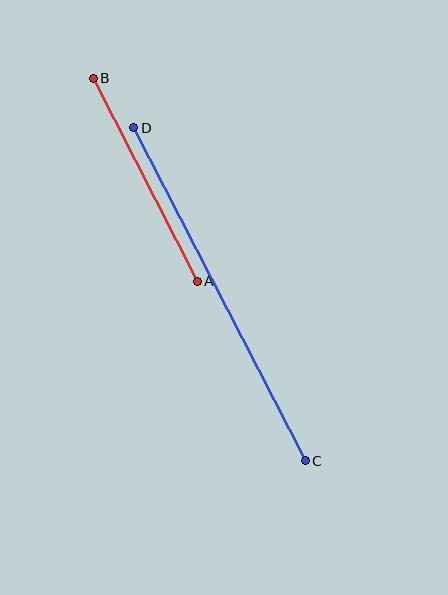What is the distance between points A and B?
The distance is approximately 228 pixels.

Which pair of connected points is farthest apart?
Points C and D are farthest apart.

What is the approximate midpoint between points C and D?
The midpoint is at approximately (220, 294) pixels.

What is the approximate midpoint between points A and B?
The midpoint is at approximately (145, 180) pixels.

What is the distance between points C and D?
The distance is approximately 374 pixels.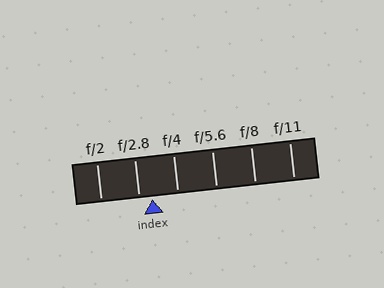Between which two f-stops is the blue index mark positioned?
The index mark is between f/2.8 and f/4.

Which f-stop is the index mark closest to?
The index mark is closest to f/2.8.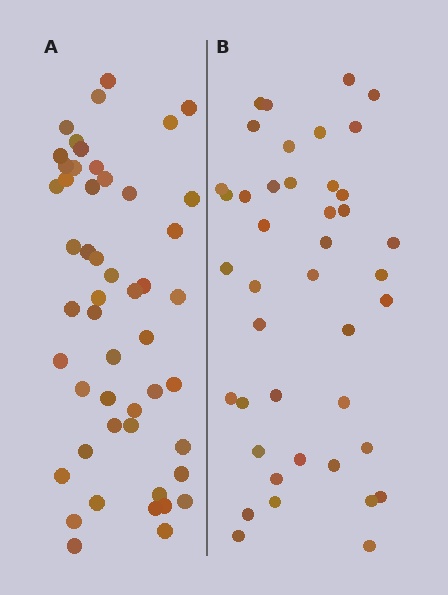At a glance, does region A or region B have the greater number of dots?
Region A (the left region) has more dots.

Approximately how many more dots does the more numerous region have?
Region A has roughly 8 or so more dots than region B.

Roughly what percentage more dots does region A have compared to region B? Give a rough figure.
About 20% more.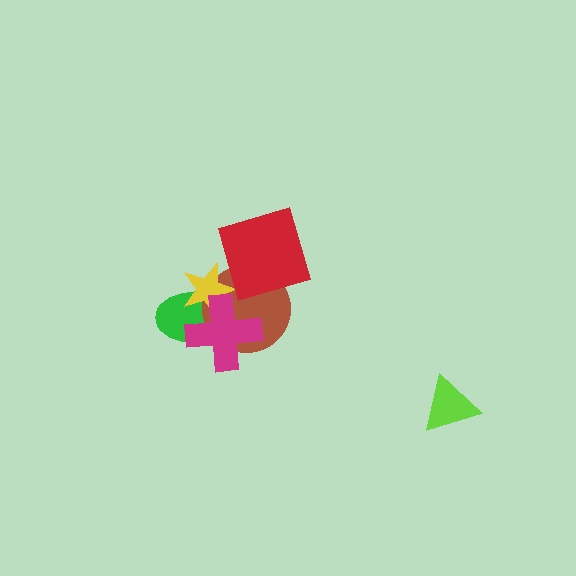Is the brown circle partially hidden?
Yes, it is partially covered by another shape.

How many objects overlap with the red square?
1 object overlaps with the red square.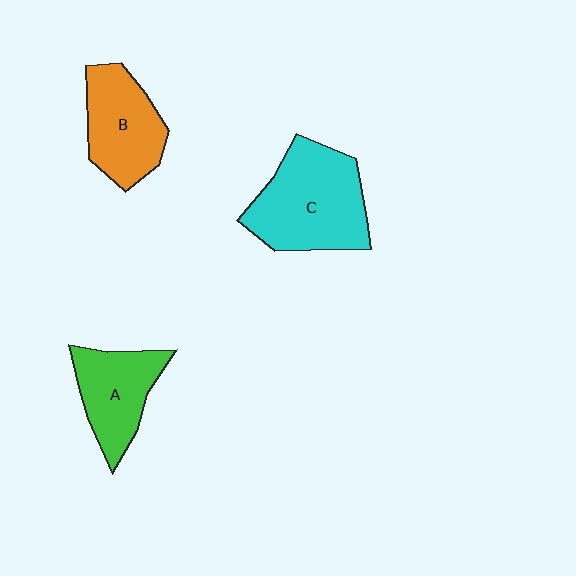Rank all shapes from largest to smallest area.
From largest to smallest: C (cyan), B (orange), A (green).